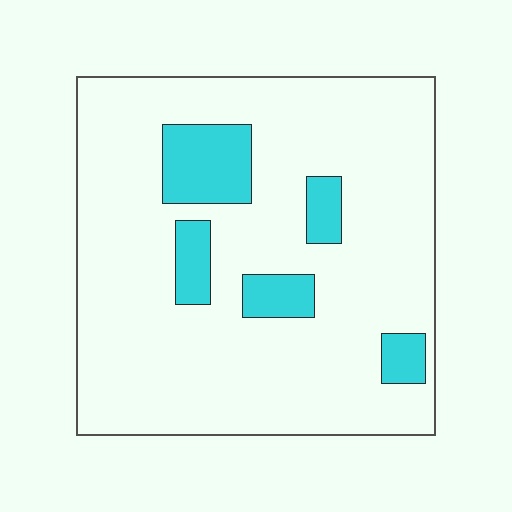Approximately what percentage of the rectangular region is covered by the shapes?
Approximately 15%.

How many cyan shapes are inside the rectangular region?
5.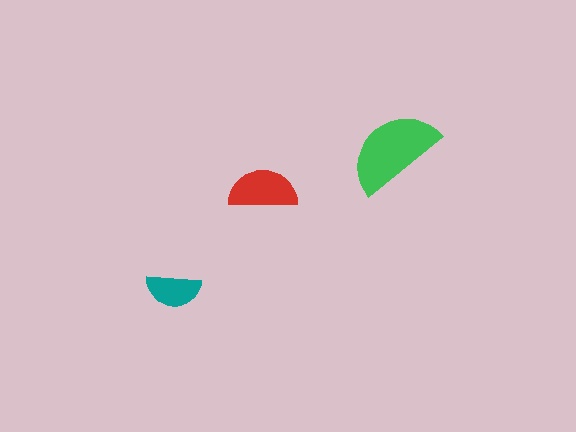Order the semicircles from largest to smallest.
the green one, the red one, the teal one.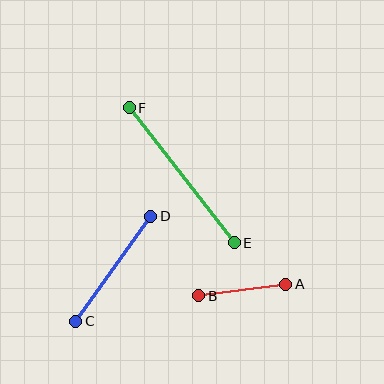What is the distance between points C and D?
The distance is approximately 129 pixels.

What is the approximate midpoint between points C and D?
The midpoint is at approximately (113, 269) pixels.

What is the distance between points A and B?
The distance is approximately 87 pixels.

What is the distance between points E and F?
The distance is approximately 171 pixels.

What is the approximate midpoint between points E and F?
The midpoint is at approximately (182, 175) pixels.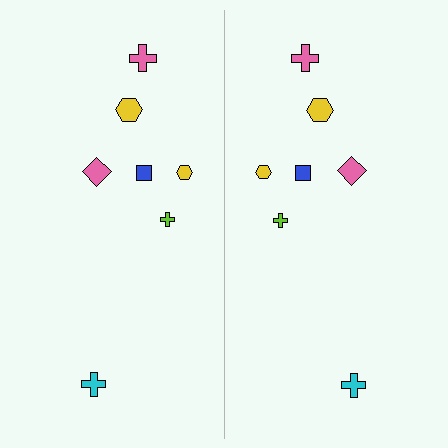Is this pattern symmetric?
Yes, this pattern has bilateral (reflection) symmetry.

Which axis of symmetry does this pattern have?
The pattern has a vertical axis of symmetry running through the center of the image.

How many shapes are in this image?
There are 14 shapes in this image.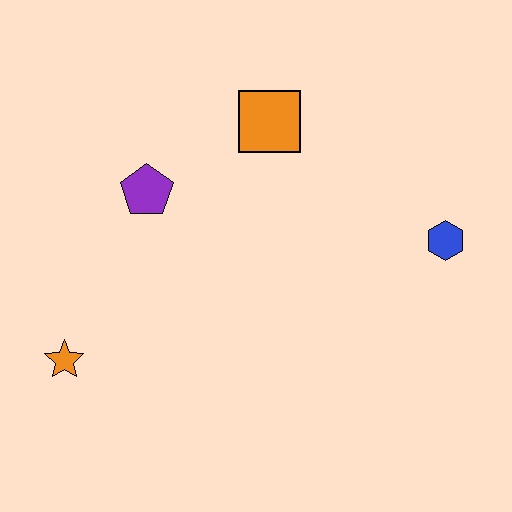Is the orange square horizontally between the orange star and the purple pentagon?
No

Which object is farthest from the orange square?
The orange star is farthest from the orange square.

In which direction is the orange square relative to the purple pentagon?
The orange square is to the right of the purple pentagon.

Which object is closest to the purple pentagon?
The orange square is closest to the purple pentagon.